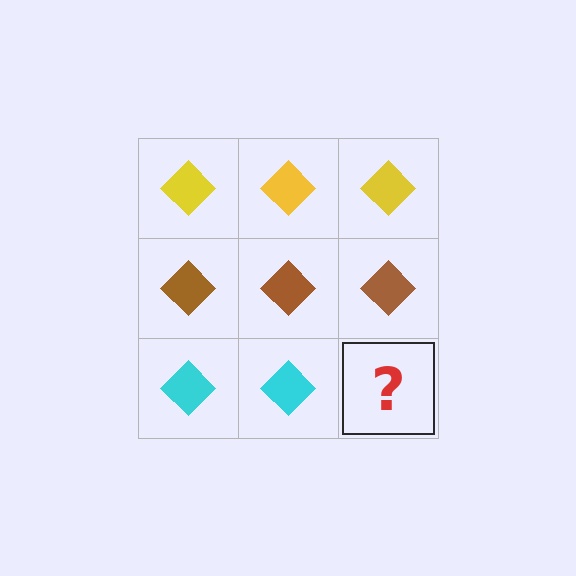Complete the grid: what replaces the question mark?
The question mark should be replaced with a cyan diamond.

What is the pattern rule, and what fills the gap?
The rule is that each row has a consistent color. The gap should be filled with a cyan diamond.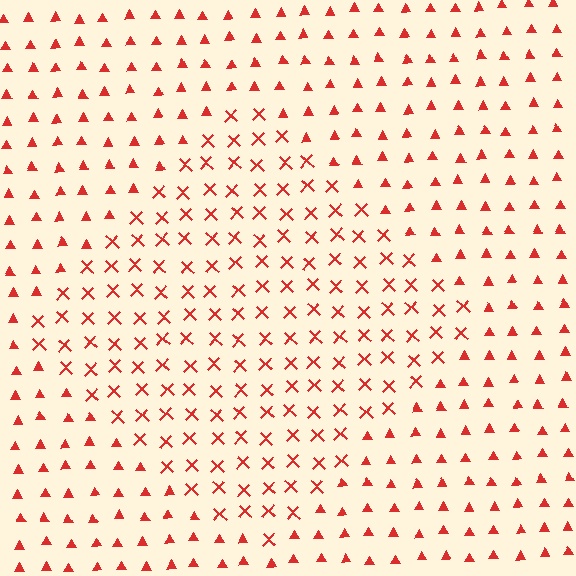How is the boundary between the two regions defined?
The boundary is defined by a change in element shape: X marks inside vs. triangles outside. All elements share the same color and spacing.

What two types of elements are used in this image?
The image uses X marks inside the diamond region and triangles outside it.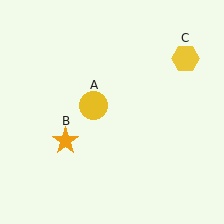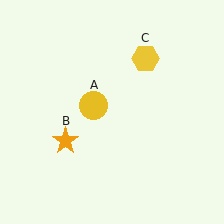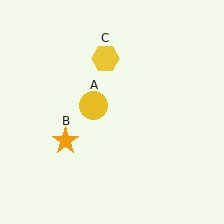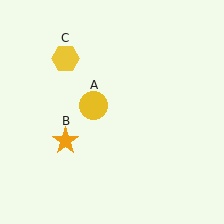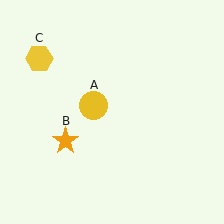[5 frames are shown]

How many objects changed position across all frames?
1 object changed position: yellow hexagon (object C).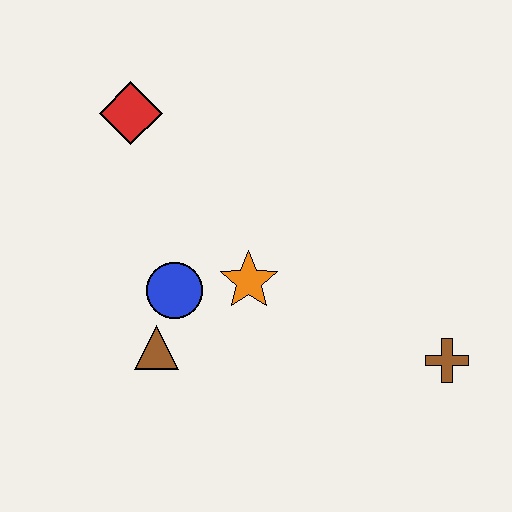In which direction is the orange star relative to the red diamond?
The orange star is below the red diamond.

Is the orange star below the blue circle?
No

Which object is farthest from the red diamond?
The brown cross is farthest from the red diamond.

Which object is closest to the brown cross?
The orange star is closest to the brown cross.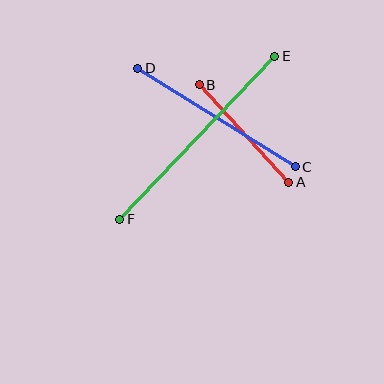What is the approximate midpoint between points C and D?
The midpoint is at approximately (216, 117) pixels.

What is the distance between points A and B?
The distance is approximately 132 pixels.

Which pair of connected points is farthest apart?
Points E and F are farthest apart.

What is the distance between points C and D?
The distance is approximately 186 pixels.